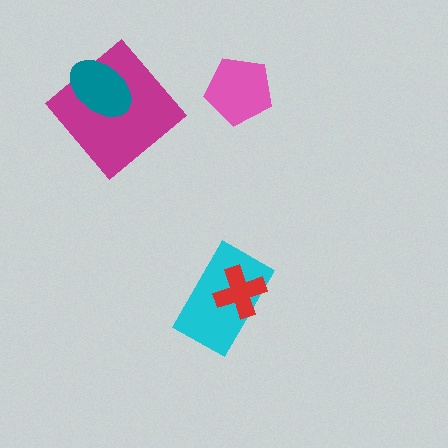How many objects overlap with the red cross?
1 object overlaps with the red cross.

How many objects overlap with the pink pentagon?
0 objects overlap with the pink pentagon.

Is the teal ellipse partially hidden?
No, no other shape covers it.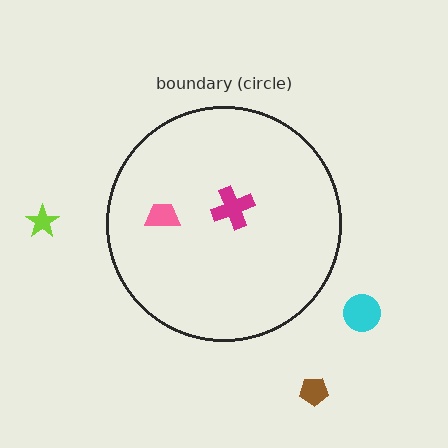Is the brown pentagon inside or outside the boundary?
Outside.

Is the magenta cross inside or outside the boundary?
Inside.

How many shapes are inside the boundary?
2 inside, 3 outside.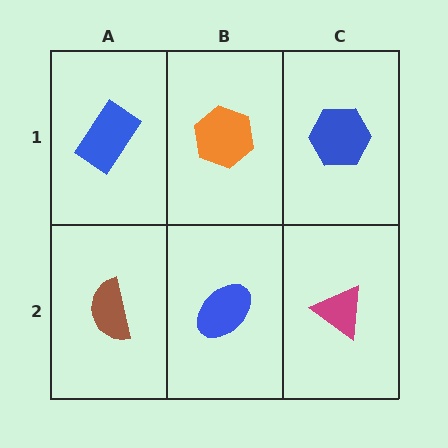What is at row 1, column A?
A blue rectangle.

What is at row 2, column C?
A magenta triangle.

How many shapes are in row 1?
3 shapes.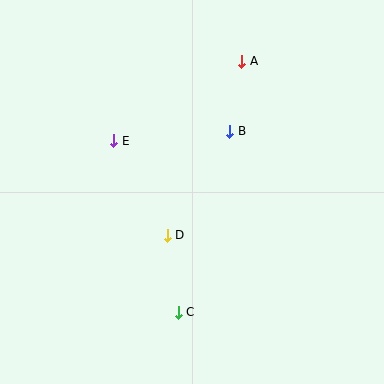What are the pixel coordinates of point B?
Point B is at (230, 131).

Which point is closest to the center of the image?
Point D at (167, 235) is closest to the center.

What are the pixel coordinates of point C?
Point C is at (178, 312).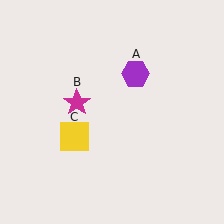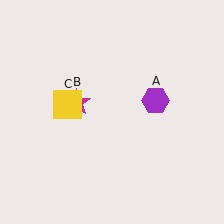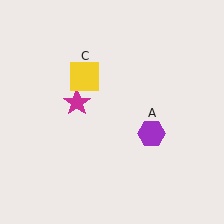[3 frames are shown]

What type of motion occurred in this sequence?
The purple hexagon (object A), yellow square (object C) rotated clockwise around the center of the scene.